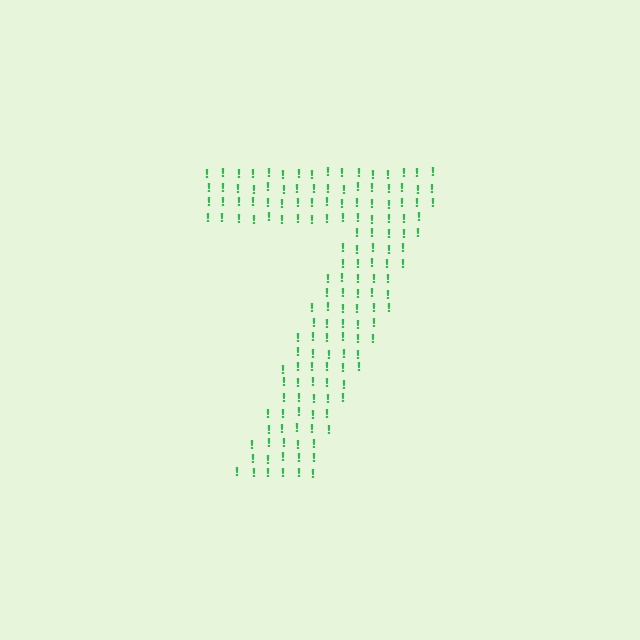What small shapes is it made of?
It is made of small exclamation marks.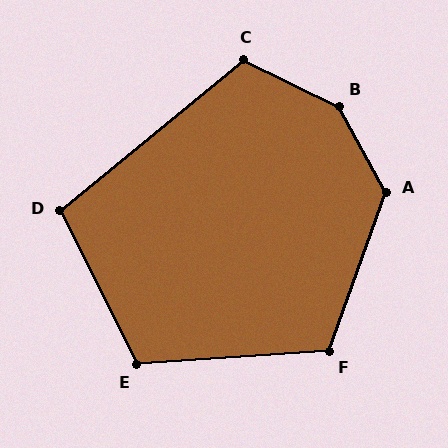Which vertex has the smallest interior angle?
D, at approximately 103 degrees.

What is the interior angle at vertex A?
Approximately 132 degrees (obtuse).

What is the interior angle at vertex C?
Approximately 115 degrees (obtuse).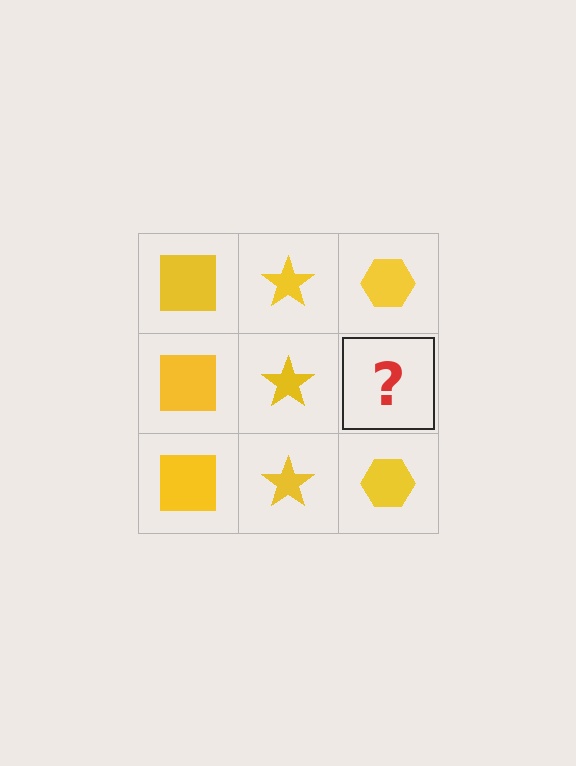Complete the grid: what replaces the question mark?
The question mark should be replaced with a yellow hexagon.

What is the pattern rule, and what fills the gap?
The rule is that each column has a consistent shape. The gap should be filled with a yellow hexagon.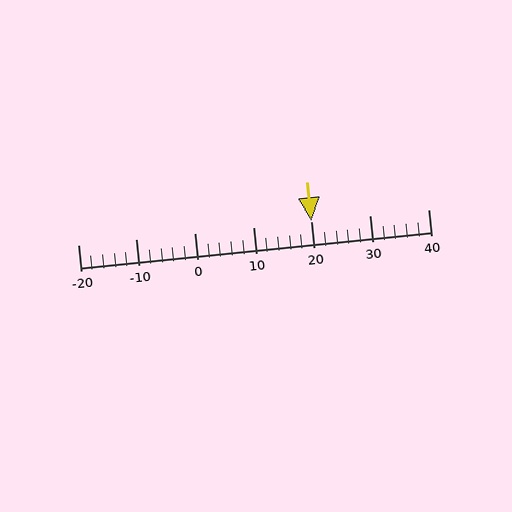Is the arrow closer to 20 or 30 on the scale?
The arrow is closer to 20.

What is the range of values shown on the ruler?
The ruler shows values from -20 to 40.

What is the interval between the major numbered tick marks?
The major tick marks are spaced 10 units apart.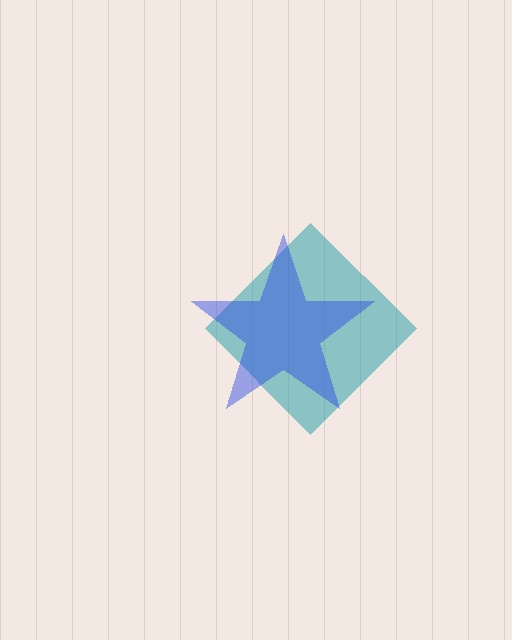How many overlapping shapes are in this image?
There are 2 overlapping shapes in the image.